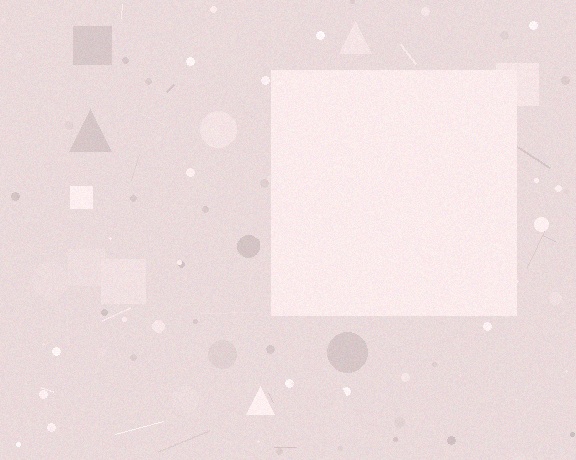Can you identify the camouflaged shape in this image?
The camouflaged shape is a square.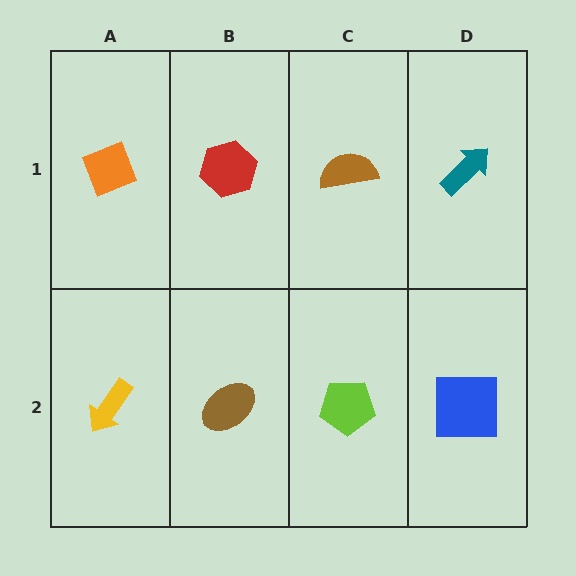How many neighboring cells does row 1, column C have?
3.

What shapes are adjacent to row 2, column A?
An orange diamond (row 1, column A), a brown ellipse (row 2, column B).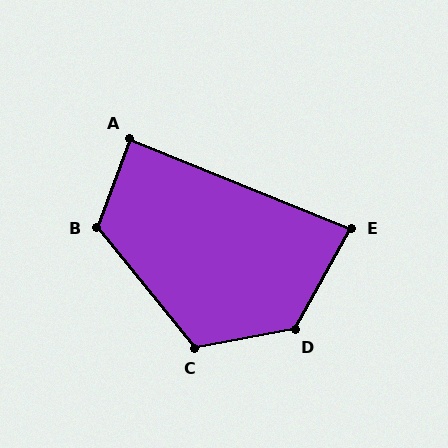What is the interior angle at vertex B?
Approximately 121 degrees (obtuse).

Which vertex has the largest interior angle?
D, at approximately 129 degrees.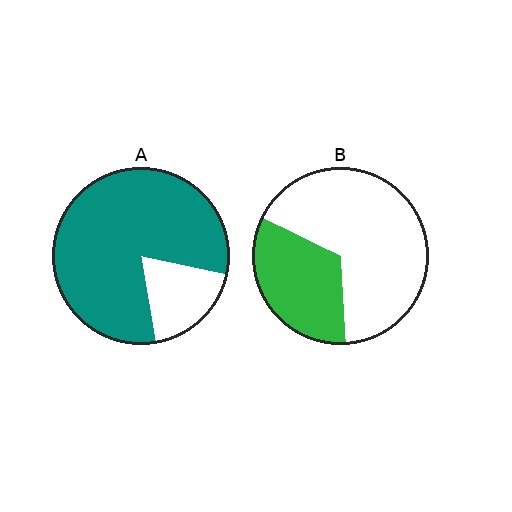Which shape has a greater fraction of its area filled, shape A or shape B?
Shape A.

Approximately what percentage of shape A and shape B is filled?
A is approximately 80% and B is approximately 35%.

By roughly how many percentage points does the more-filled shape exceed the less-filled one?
By roughly 50 percentage points (A over B).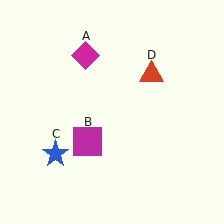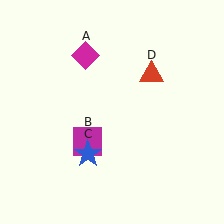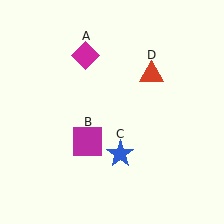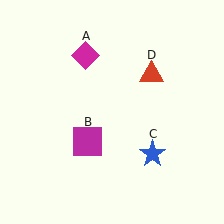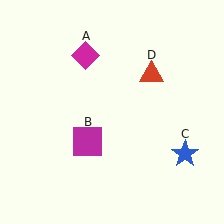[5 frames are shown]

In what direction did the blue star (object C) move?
The blue star (object C) moved right.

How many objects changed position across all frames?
1 object changed position: blue star (object C).